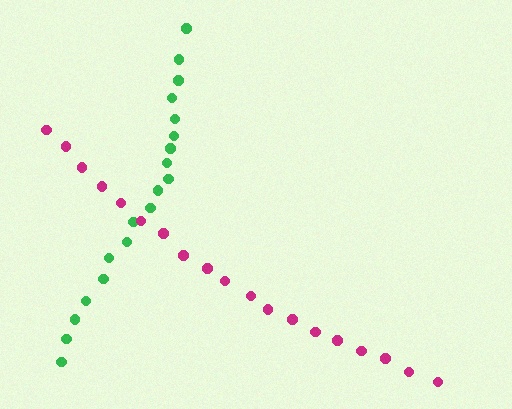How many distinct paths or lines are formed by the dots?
There are 2 distinct paths.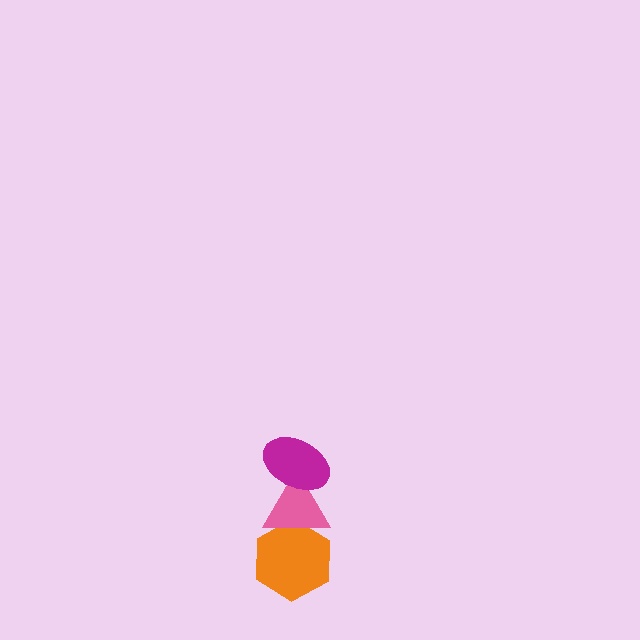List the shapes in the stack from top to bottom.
From top to bottom: the magenta ellipse, the pink triangle, the orange hexagon.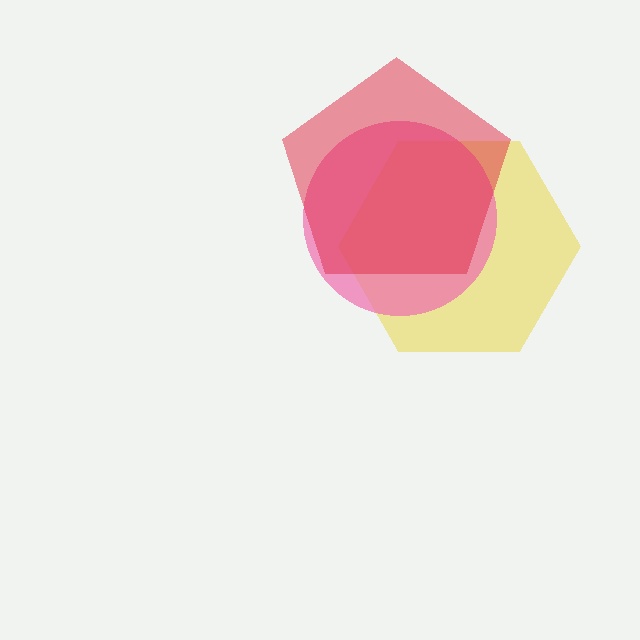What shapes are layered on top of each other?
The layered shapes are: a yellow hexagon, a pink circle, a red pentagon.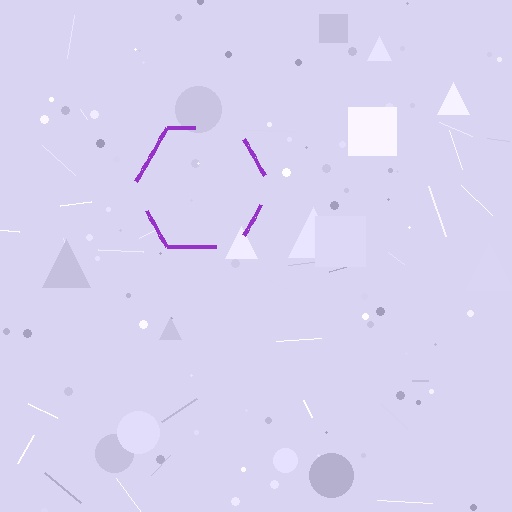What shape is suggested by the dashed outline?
The dashed outline suggests a hexagon.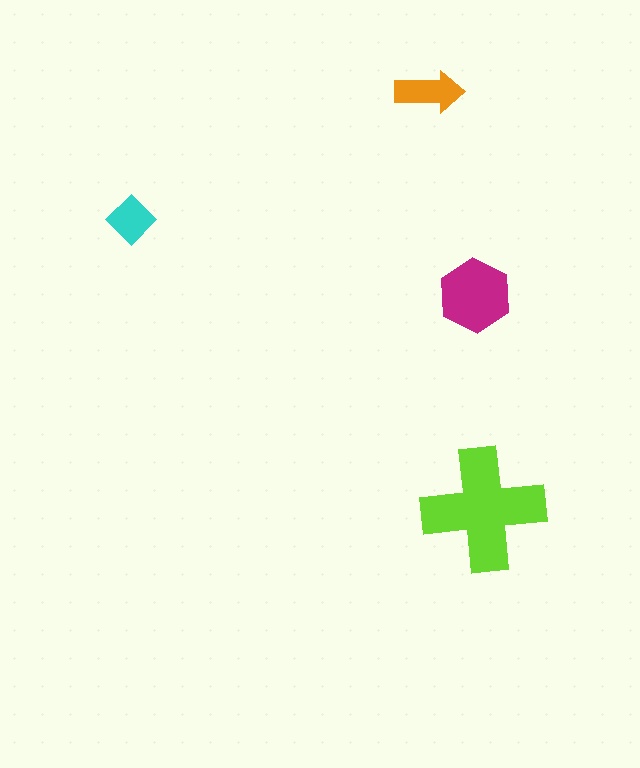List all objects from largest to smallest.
The lime cross, the magenta hexagon, the orange arrow, the cyan diamond.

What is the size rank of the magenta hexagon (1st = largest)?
2nd.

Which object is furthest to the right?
The lime cross is rightmost.